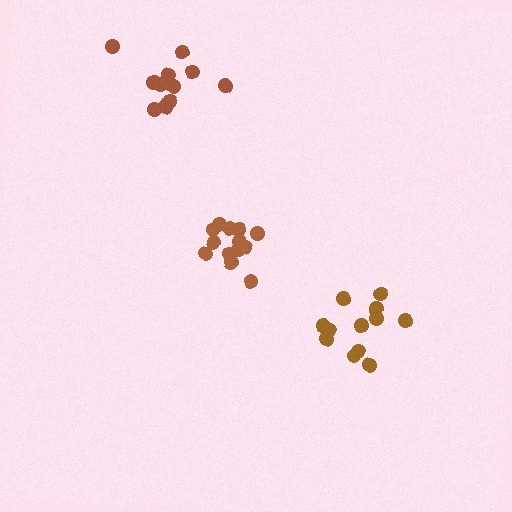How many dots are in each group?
Group 1: 13 dots, Group 2: 12 dots, Group 3: 12 dots (37 total).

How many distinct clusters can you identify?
There are 3 distinct clusters.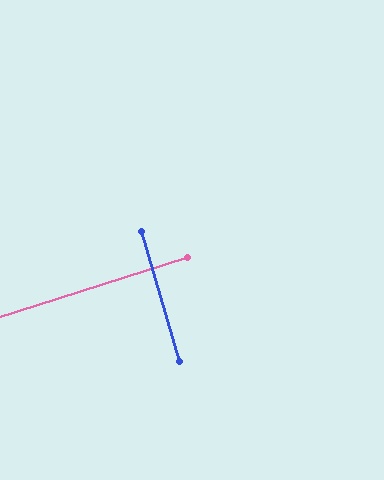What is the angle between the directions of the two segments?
Approximately 89 degrees.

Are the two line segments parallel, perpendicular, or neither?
Perpendicular — they meet at approximately 89°.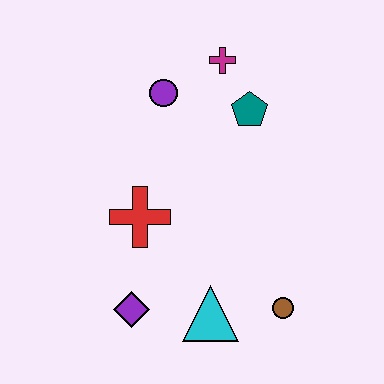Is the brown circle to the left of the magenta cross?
No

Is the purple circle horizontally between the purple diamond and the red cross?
No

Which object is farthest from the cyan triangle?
The magenta cross is farthest from the cyan triangle.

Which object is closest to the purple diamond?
The cyan triangle is closest to the purple diamond.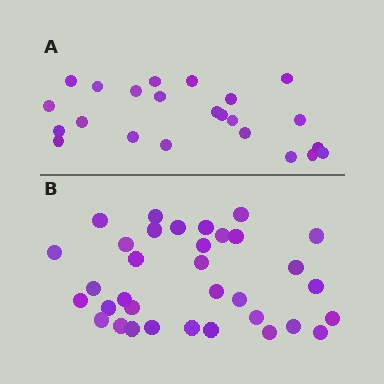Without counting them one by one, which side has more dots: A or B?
Region B (the bottom region) has more dots.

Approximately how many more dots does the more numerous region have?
Region B has roughly 12 or so more dots than region A.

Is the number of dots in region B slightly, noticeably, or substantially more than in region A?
Region B has substantially more. The ratio is roughly 1.5 to 1.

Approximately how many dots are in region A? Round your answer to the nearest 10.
About 20 dots. (The exact count is 23, which rounds to 20.)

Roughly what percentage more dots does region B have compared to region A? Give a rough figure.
About 50% more.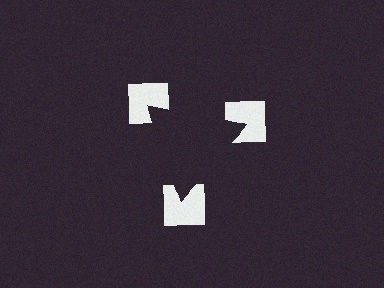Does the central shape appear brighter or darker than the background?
It typically appears slightly darker than the background, even though no actual brightness change is drawn.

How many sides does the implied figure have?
3 sides.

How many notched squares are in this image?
There are 3 — one at each vertex of the illusory triangle.